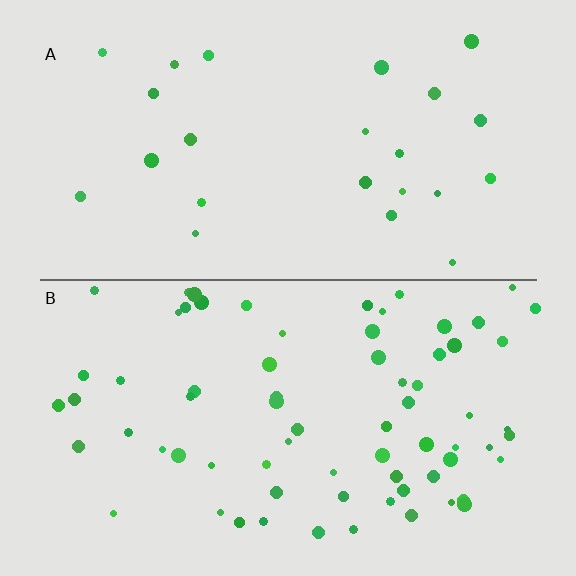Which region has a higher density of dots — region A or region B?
B (the bottom).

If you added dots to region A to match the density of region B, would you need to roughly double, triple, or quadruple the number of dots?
Approximately triple.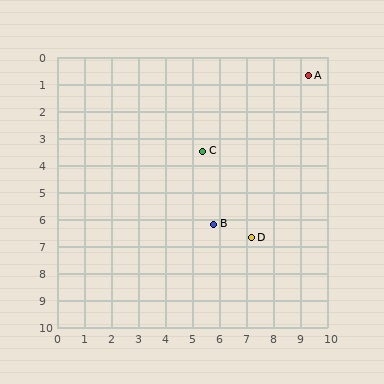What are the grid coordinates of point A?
Point A is at approximately (9.3, 0.7).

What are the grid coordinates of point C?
Point C is at approximately (5.4, 3.5).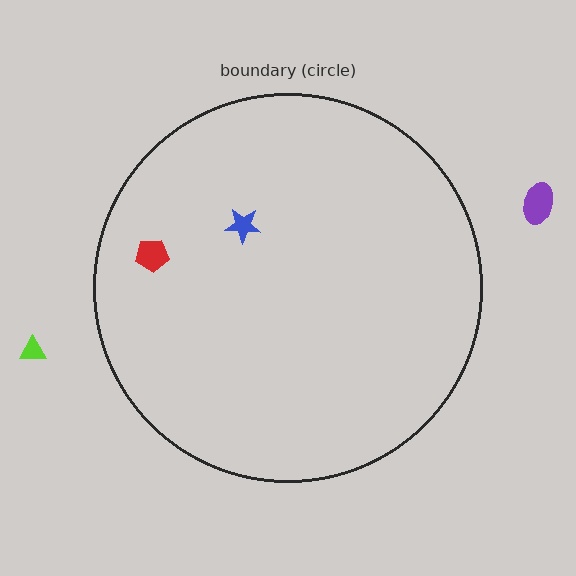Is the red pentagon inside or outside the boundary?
Inside.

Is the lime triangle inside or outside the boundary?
Outside.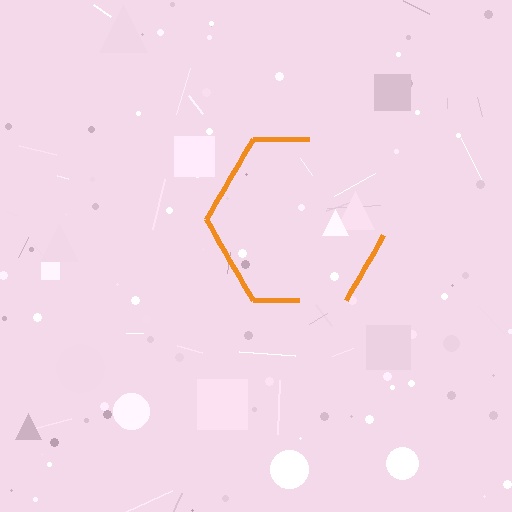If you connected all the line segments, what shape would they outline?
They would outline a hexagon.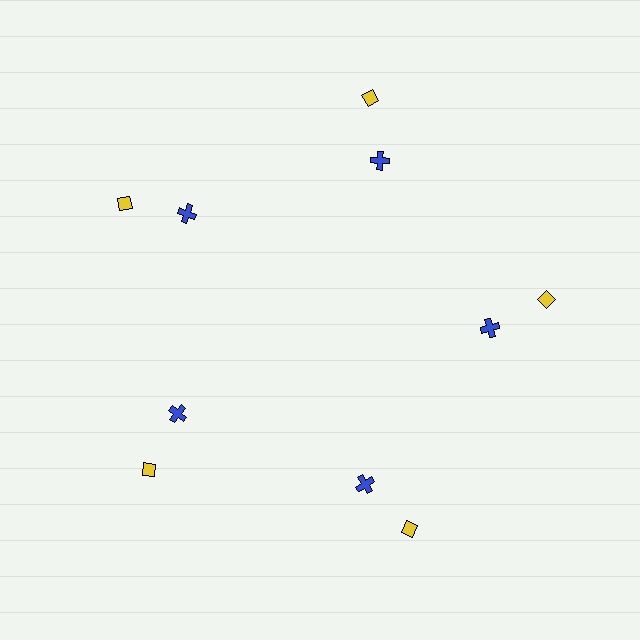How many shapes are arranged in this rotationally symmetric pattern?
There are 10 shapes, arranged in 5 groups of 2.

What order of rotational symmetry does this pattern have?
This pattern has 5-fold rotational symmetry.